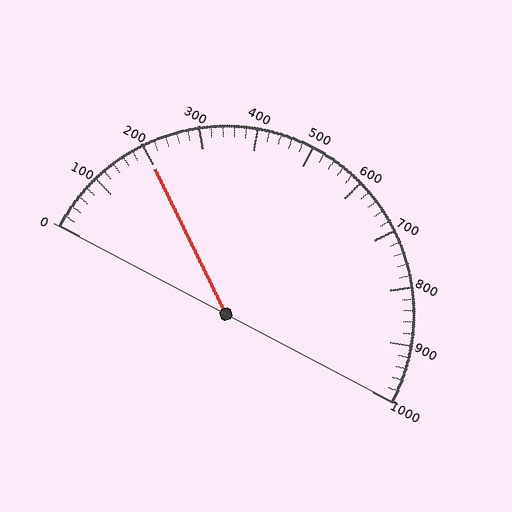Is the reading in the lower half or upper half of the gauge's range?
The reading is in the lower half of the range (0 to 1000).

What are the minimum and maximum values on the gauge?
The gauge ranges from 0 to 1000.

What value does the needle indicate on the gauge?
The needle indicates approximately 200.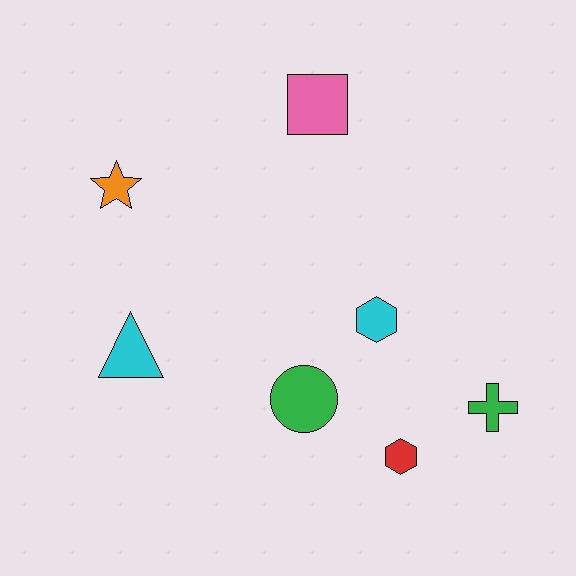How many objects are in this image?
There are 7 objects.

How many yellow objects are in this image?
There are no yellow objects.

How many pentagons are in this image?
There are no pentagons.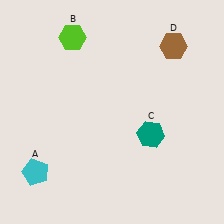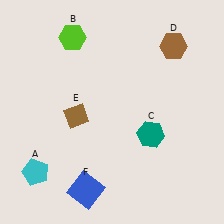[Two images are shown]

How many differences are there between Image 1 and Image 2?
There are 2 differences between the two images.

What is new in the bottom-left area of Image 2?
A brown diamond (E) was added in the bottom-left area of Image 2.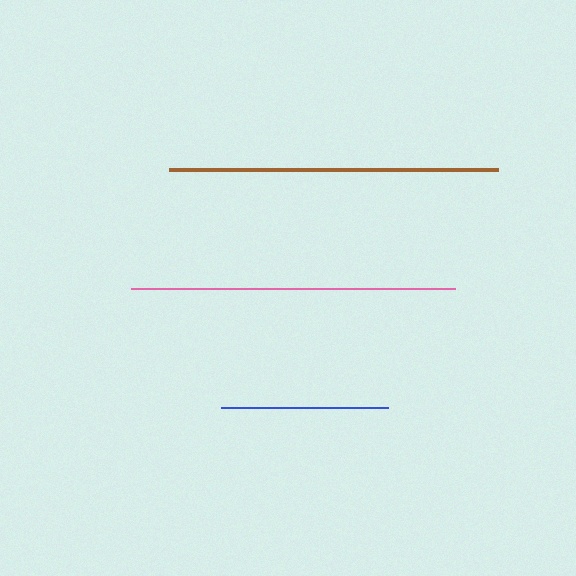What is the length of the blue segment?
The blue segment is approximately 167 pixels long.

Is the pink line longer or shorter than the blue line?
The pink line is longer than the blue line.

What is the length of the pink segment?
The pink segment is approximately 324 pixels long.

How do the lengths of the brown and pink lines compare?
The brown and pink lines are approximately the same length.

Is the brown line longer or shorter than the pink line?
The brown line is longer than the pink line.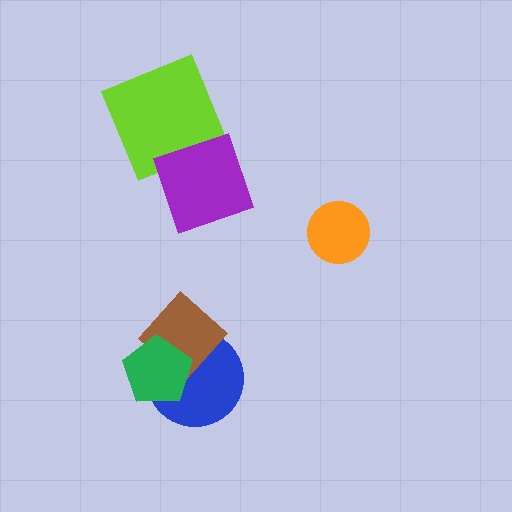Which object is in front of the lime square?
The purple square is in front of the lime square.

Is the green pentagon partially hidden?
No, no other shape covers it.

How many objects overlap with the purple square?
1 object overlaps with the purple square.